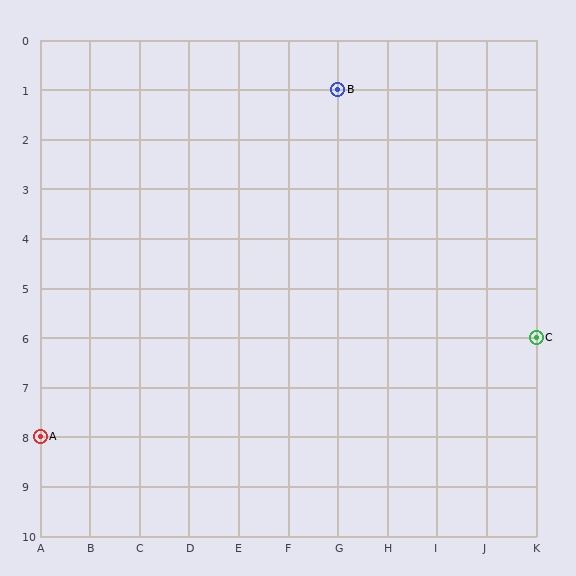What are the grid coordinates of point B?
Point B is at grid coordinates (G, 1).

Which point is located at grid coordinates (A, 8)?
Point A is at (A, 8).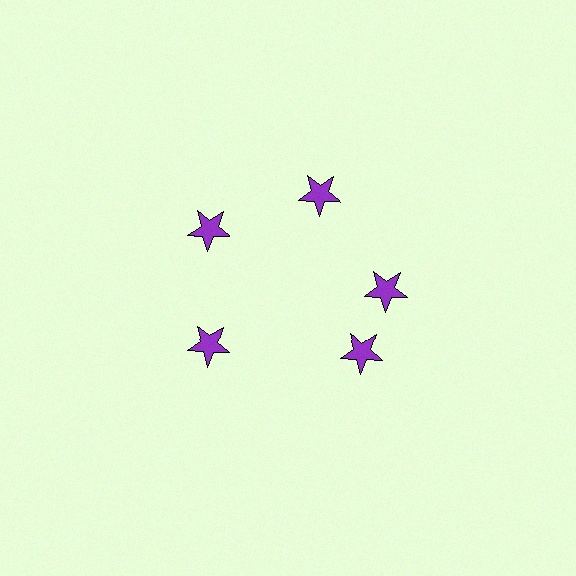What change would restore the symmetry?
The symmetry would be restored by rotating it back into even spacing with its neighbors so that all 5 stars sit at equal angles and equal distance from the center.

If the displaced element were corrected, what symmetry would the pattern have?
It would have 5-fold rotational symmetry — the pattern would map onto itself every 72 degrees.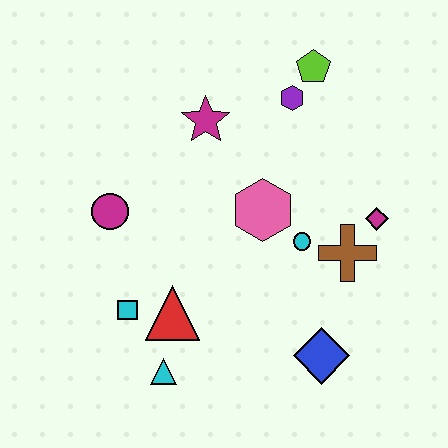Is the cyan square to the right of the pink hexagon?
No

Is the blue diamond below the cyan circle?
Yes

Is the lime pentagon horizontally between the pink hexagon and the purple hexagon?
No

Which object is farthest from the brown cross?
The magenta circle is farthest from the brown cross.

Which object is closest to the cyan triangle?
The red triangle is closest to the cyan triangle.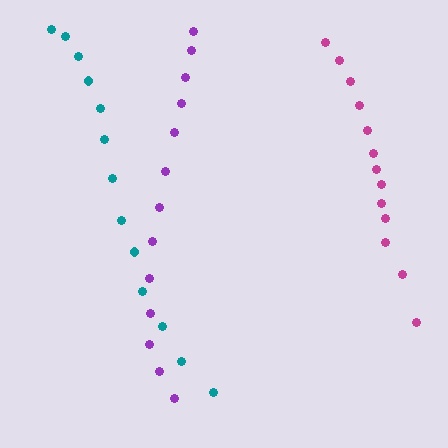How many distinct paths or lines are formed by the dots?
There are 3 distinct paths.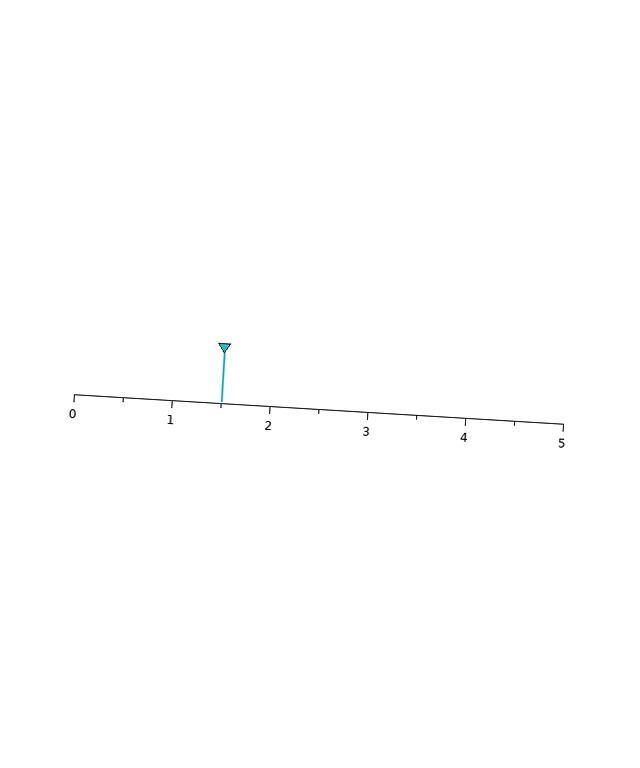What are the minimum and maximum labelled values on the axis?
The axis runs from 0 to 5.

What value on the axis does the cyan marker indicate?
The marker indicates approximately 1.5.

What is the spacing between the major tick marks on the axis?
The major ticks are spaced 1 apart.